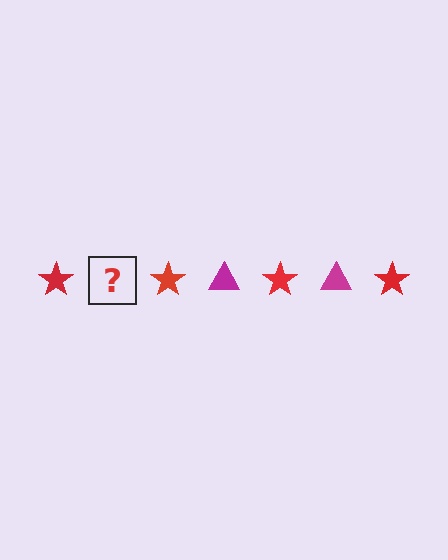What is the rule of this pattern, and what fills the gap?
The rule is that the pattern alternates between red star and magenta triangle. The gap should be filled with a magenta triangle.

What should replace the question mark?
The question mark should be replaced with a magenta triangle.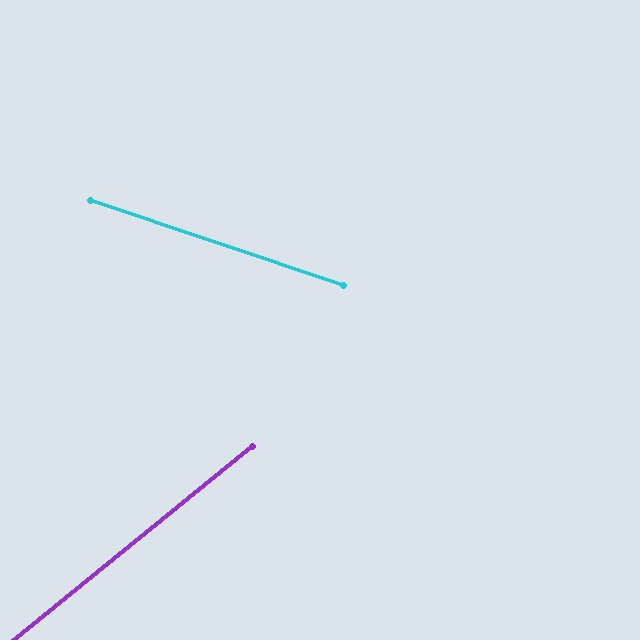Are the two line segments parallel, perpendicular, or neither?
Neither parallel nor perpendicular — they differ by about 57°.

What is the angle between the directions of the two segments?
Approximately 57 degrees.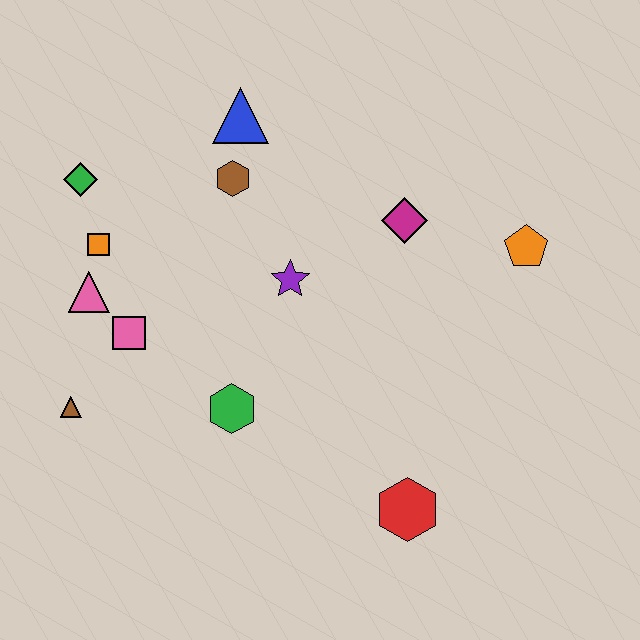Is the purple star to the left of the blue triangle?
No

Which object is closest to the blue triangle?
The brown hexagon is closest to the blue triangle.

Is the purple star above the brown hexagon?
No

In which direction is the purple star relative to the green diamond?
The purple star is to the right of the green diamond.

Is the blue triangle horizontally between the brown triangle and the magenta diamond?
Yes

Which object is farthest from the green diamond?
The red hexagon is farthest from the green diamond.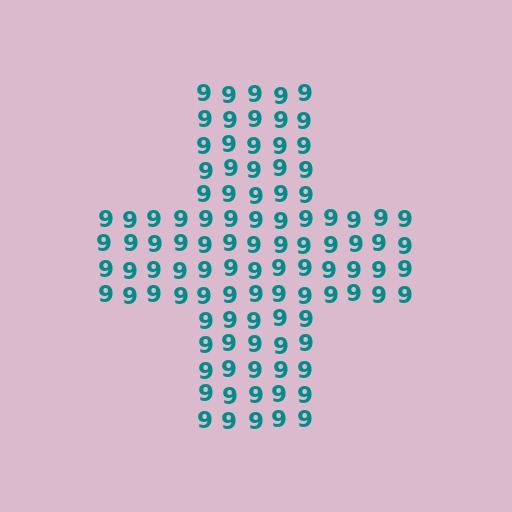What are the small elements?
The small elements are digit 9's.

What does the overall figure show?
The overall figure shows a cross.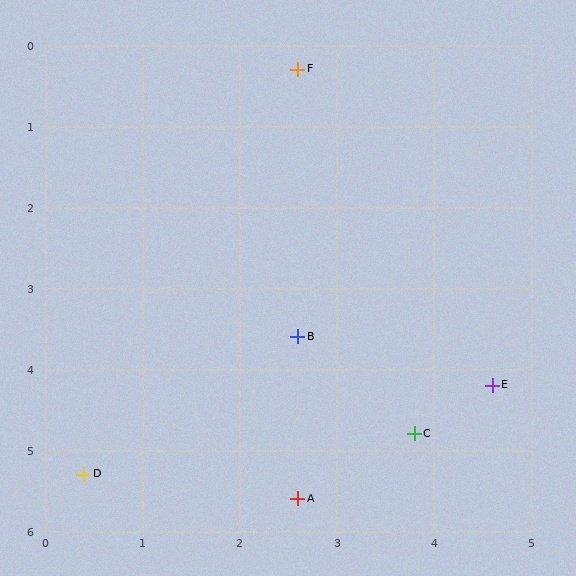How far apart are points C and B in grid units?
Points C and B are about 1.7 grid units apart.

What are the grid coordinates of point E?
Point E is at approximately (4.6, 4.2).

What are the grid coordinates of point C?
Point C is at approximately (3.8, 4.8).